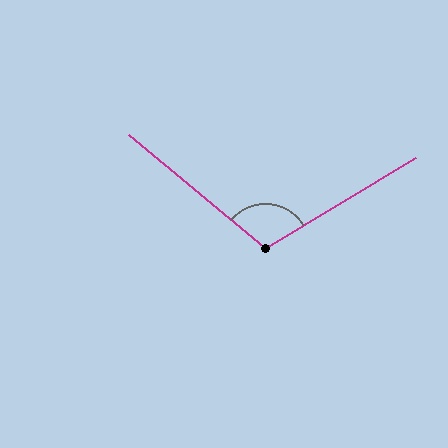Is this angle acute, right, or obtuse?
It is obtuse.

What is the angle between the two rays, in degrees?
Approximately 109 degrees.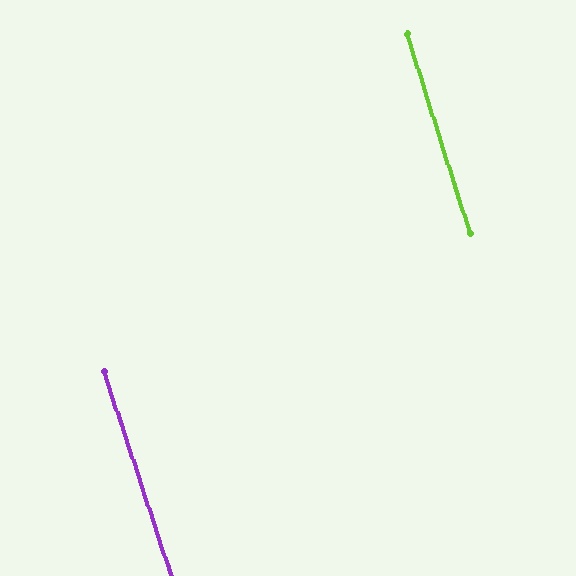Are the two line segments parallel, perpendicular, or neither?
Parallel — their directions differ by only 1.0°.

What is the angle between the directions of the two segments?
Approximately 1 degree.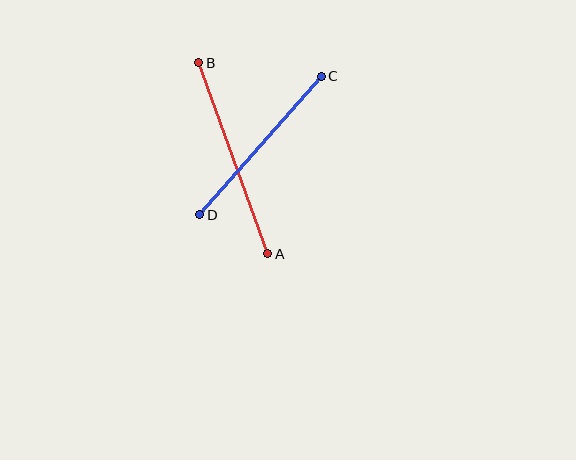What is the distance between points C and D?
The distance is approximately 184 pixels.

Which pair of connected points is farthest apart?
Points A and B are farthest apart.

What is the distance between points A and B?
The distance is approximately 203 pixels.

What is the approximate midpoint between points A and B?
The midpoint is at approximately (233, 158) pixels.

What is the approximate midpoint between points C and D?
The midpoint is at approximately (261, 146) pixels.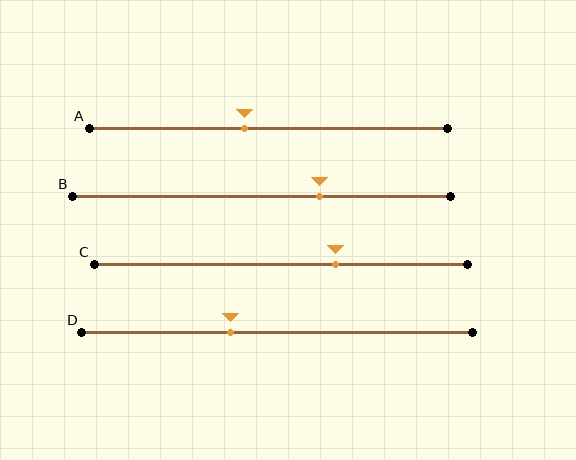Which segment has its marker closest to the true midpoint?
Segment A has its marker closest to the true midpoint.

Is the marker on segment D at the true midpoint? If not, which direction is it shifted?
No, the marker on segment D is shifted to the left by about 12% of the segment length.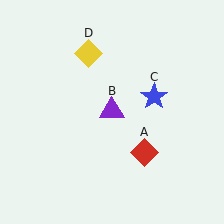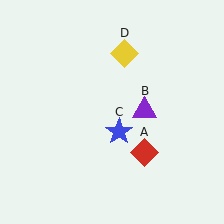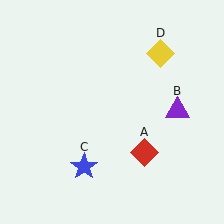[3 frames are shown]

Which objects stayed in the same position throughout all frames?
Red diamond (object A) remained stationary.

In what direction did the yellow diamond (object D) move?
The yellow diamond (object D) moved right.